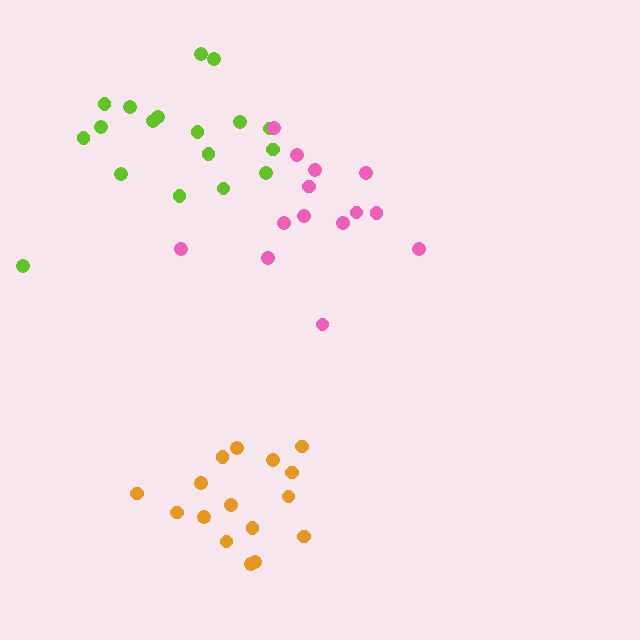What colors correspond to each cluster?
The clusters are colored: lime, orange, pink.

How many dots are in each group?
Group 1: 18 dots, Group 2: 16 dots, Group 3: 14 dots (48 total).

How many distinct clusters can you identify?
There are 3 distinct clusters.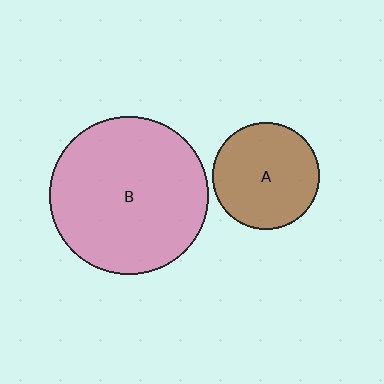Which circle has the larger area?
Circle B (pink).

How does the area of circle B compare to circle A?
Approximately 2.2 times.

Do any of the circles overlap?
No, none of the circles overlap.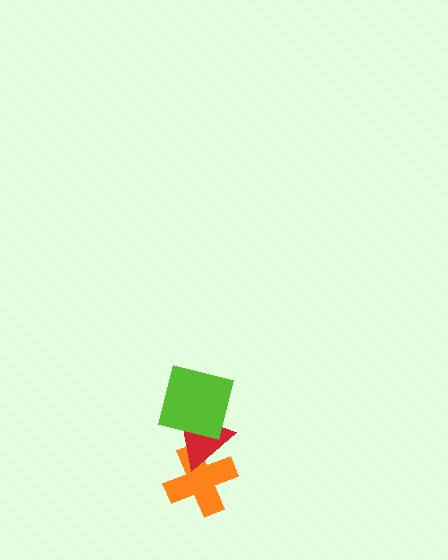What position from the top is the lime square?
The lime square is 1st from the top.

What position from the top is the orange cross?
The orange cross is 3rd from the top.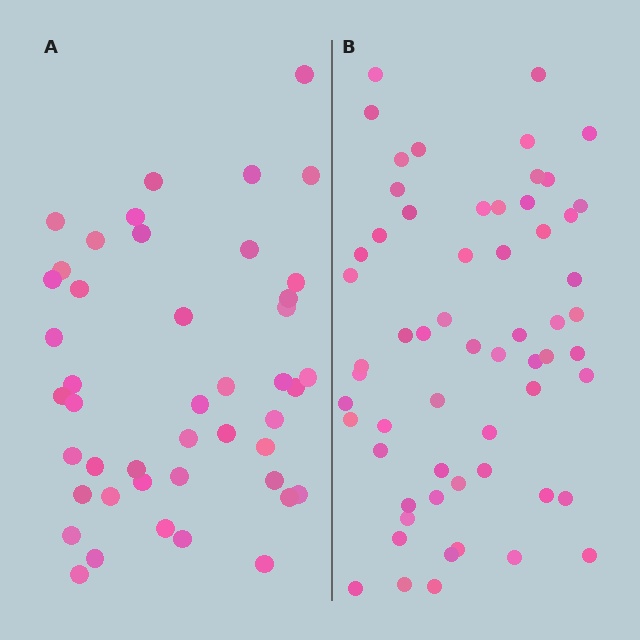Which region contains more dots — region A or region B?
Region B (the right region) has more dots.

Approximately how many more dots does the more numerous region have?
Region B has approximately 15 more dots than region A.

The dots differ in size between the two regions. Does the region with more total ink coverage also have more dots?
No. Region A has more total ink coverage because its dots are larger, but region B actually contains more individual dots. Total area can be misleading — the number of items is what matters here.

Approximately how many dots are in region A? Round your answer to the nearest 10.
About 40 dots. (The exact count is 45, which rounds to 40.)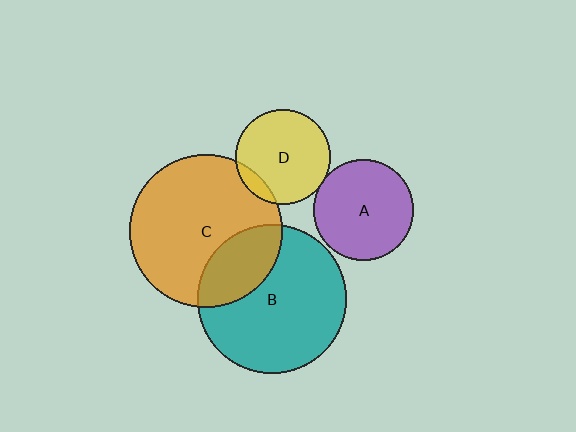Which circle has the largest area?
Circle C (orange).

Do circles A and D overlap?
Yes.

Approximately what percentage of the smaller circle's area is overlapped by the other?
Approximately 5%.